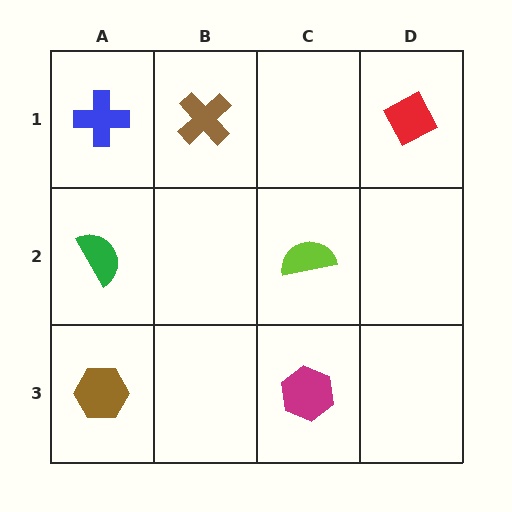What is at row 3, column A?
A brown hexagon.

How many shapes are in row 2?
2 shapes.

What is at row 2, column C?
A lime semicircle.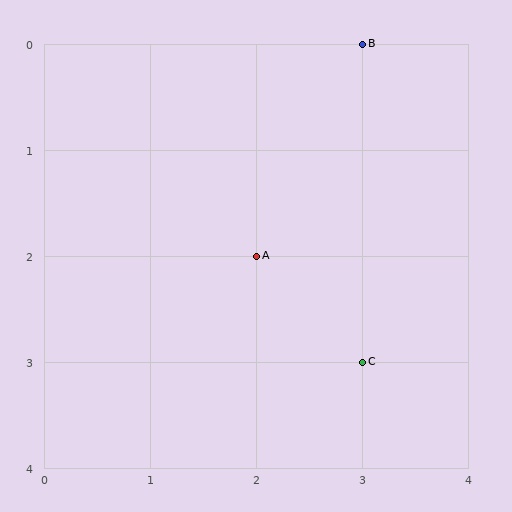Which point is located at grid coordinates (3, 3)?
Point C is at (3, 3).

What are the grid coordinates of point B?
Point B is at grid coordinates (3, 0).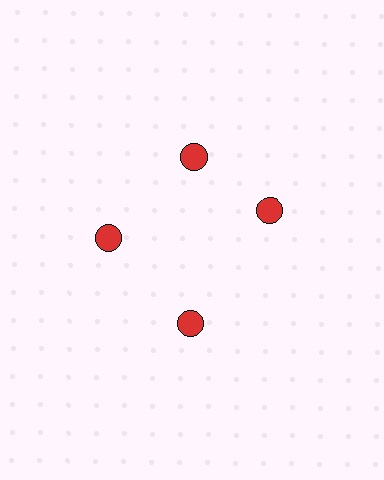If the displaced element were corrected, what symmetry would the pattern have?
It would have 4-fold rotational symmetry — the pattern would map onto itself every 90 degrees.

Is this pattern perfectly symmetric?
No. The 4 red circles are arranged in a ring, but one element near the 3 o'clock position is rotated out of alignment along the ring, breaking the 4-fold rotational symmetry.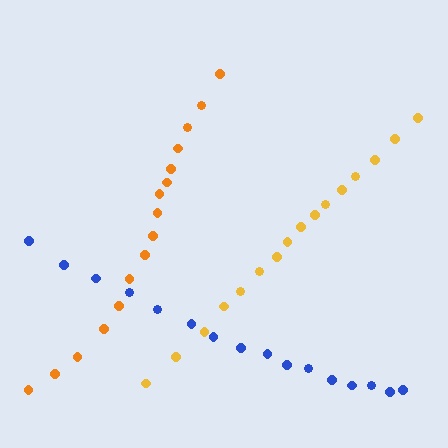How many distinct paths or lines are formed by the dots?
There are 3 distinct paths.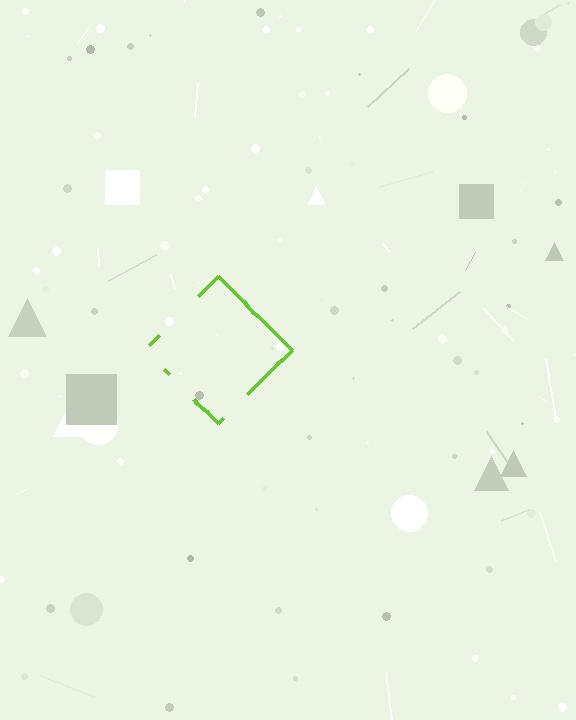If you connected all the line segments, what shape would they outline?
They would outline a diamond.